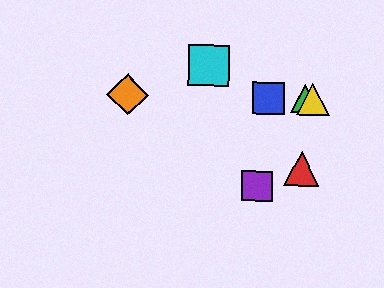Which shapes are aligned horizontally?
The blue square, the green triangle, the yellow triangle, the orange diamond are aligned horizontally.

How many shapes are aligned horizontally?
4 shapes (the blue square, the green triangle, the yellow triangle, the orange diamond) are aligned horizontally.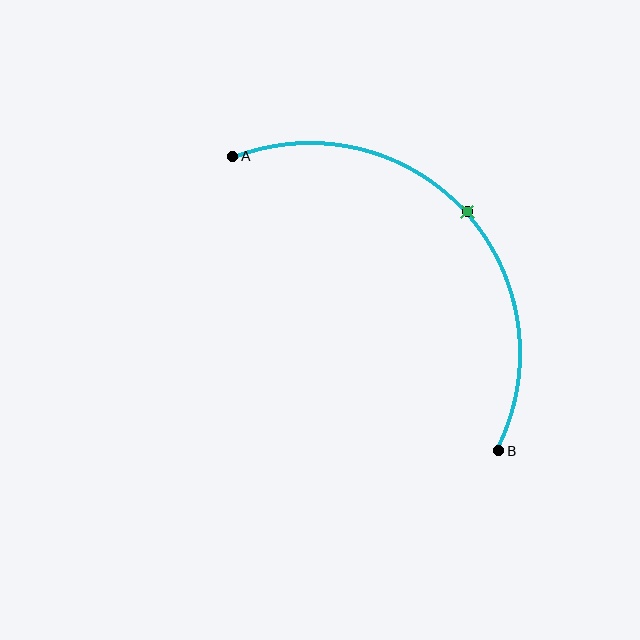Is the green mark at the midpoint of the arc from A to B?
Yes. The green mark lies on the arc at equal arc-length from both A and B — it is the arc midpoint.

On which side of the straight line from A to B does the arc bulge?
The arc bulges above and to the right of the straight line connecting A and B.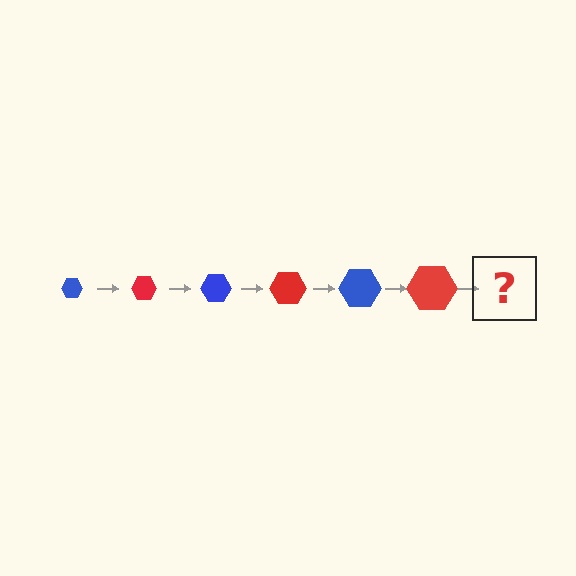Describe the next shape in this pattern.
It should be a blue hexagon, larger than the previous one.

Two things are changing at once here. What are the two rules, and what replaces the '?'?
The two rules are that the hexagon grows larger each step and the color cycles through blue and red. The '?' should be a blue hexagon, larger than the previous one.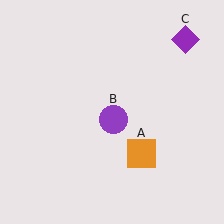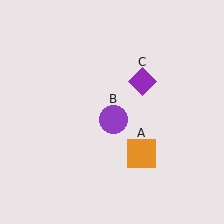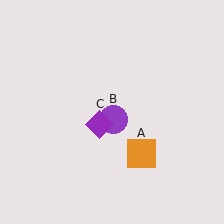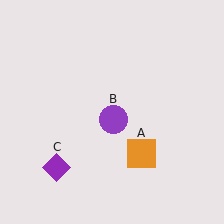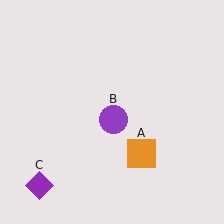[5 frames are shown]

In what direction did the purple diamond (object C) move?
The purple diamond (object C) moved down and to the left.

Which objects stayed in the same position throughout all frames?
Orange square (object A) and purple circle (object B) remained stationary.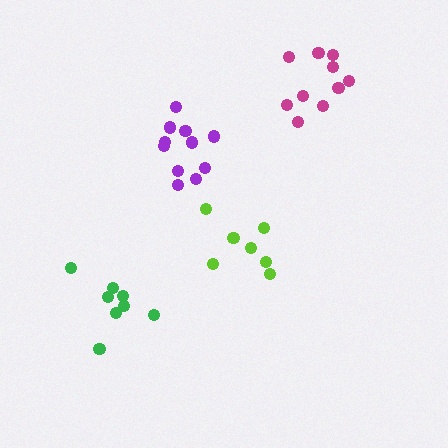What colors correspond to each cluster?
The clusters are colored: lime, purple, magenta, green.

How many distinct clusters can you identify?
There are 4 distinct clusters.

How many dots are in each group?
Group 1: 7 dots, Group 2: 11 dots, Group 3: 10 dots, Group 4: 8 dots (36 total).